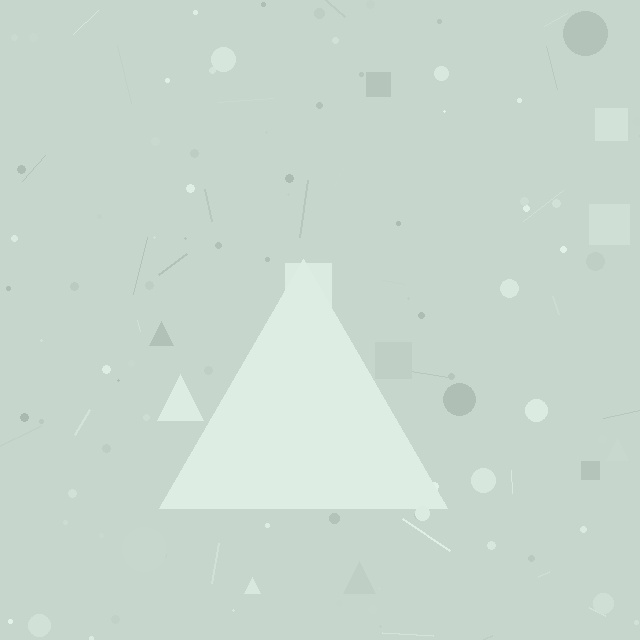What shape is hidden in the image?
A triangle is hidden in the image.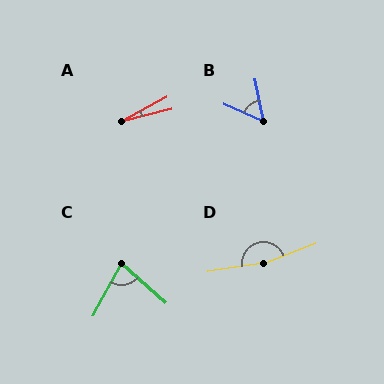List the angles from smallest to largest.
A (15°), B (55°), C (78°), D (167°).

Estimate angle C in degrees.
Approximately 78 degrees.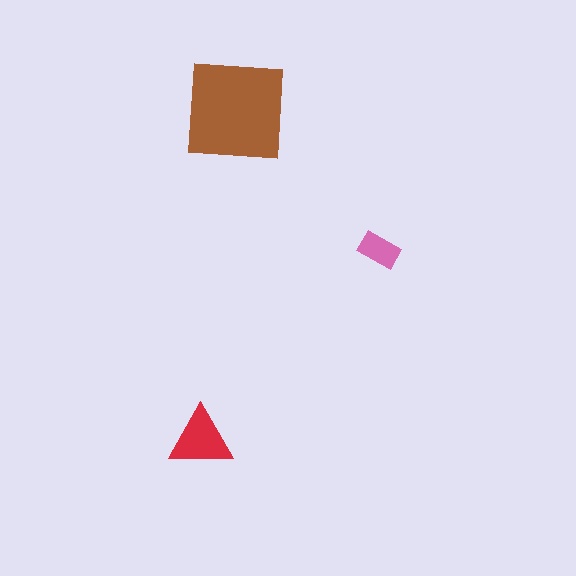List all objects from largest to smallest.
The brown square, the red triangle, the pink rectangle.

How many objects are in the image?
There are 3 objects in the image.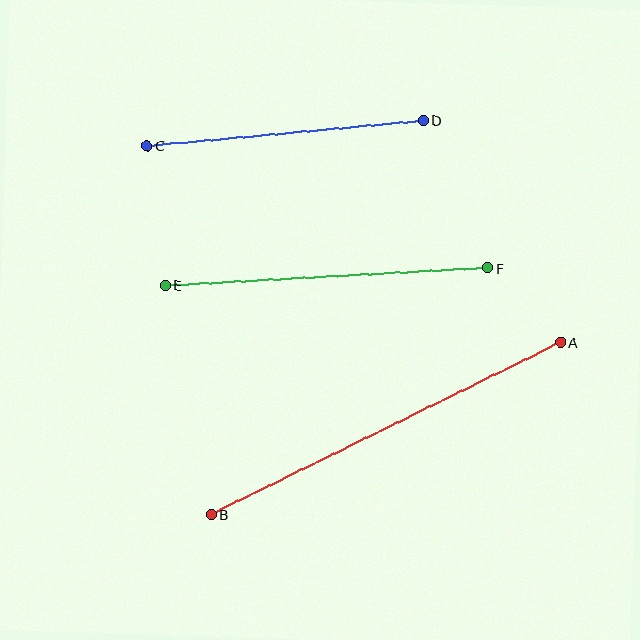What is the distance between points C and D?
The distance is approximately 278 pixels.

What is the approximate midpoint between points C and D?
The midpoint is at approximately (285, 133) pixels.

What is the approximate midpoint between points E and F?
The midpoint is at approximately (326, 277) pixels.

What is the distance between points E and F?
The distance is approximately 322 pixels.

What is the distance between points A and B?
The distance is approximately 390 pixels.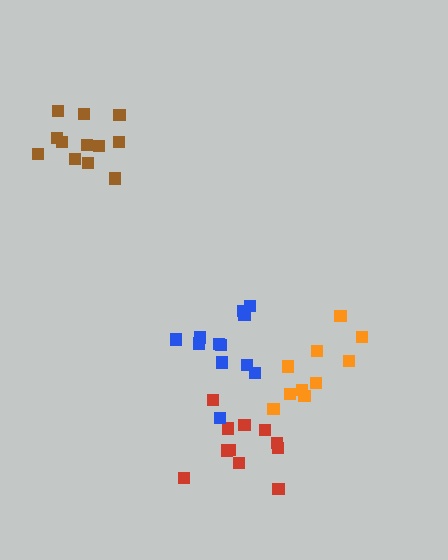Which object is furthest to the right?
The orange cluster is rightmost.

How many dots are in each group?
Group 1: 12 dots, Group 2: 11 dots, Group 3: 10 dots, Group 4: 12 dots (45 total).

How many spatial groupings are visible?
There are 4 spatial groupings.